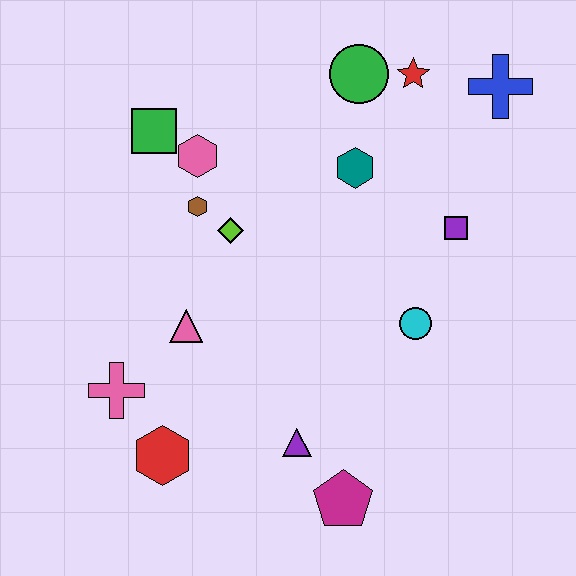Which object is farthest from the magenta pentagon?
The blue cross is farthest from the magenta pentagon.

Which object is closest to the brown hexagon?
The lime diamond is closest to the brown hexagon.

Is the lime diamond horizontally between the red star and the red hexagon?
Yes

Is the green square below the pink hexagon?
No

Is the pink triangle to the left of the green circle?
Yes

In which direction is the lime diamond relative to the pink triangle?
The lime diamond is above the pink triangle.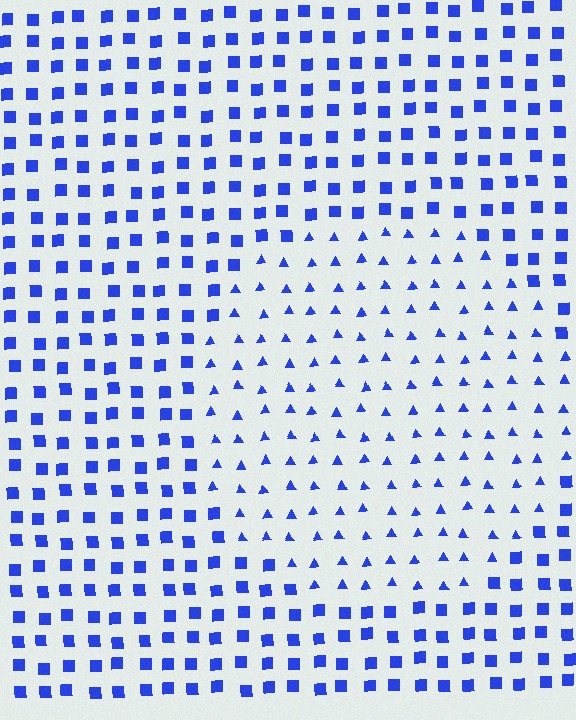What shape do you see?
I see a circle.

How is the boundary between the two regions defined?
The boundary is defined by a change in element shape: triangles inside vs. squares outside. All elements share the same color and spacing.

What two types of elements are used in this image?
The image uses triangles inside the circle region and squares outside it.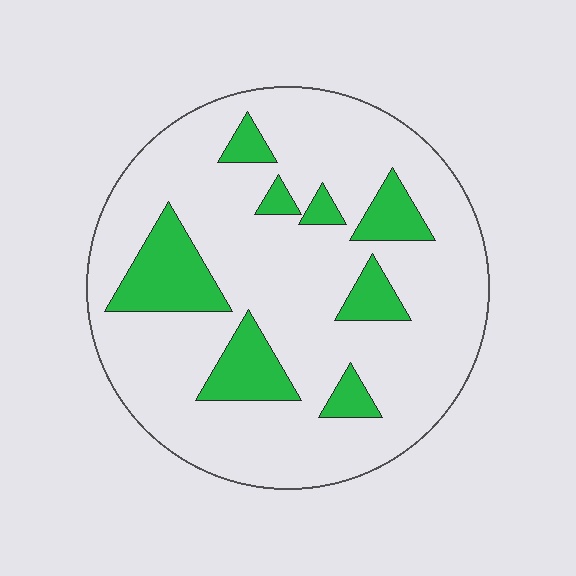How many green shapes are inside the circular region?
8.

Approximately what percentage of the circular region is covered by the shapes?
Approximately 20%.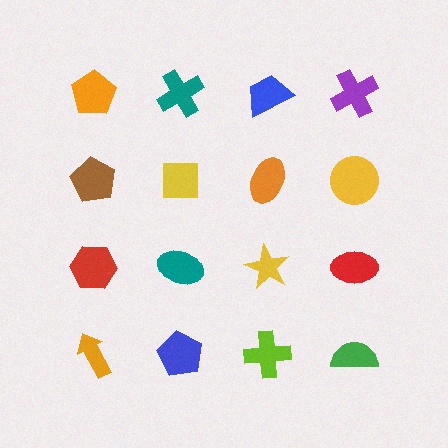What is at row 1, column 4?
A purple cross.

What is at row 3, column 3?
A yellow star.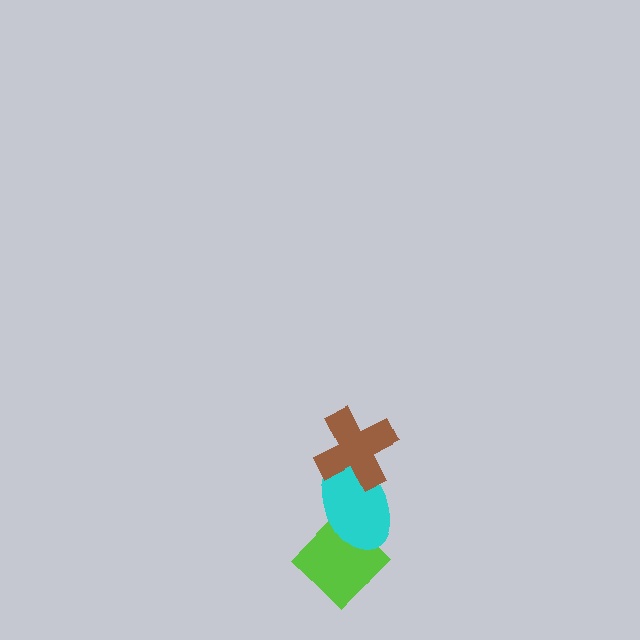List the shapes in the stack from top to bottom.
From top to bottom: the brown cross, the cyan ellipse, the lime diamond.